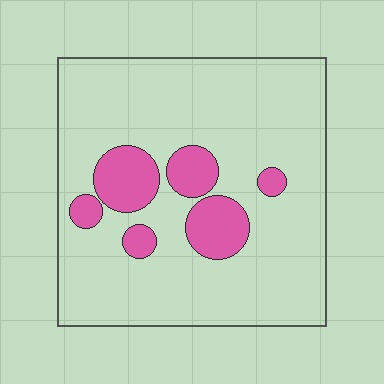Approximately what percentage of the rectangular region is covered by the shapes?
Approximately 15%.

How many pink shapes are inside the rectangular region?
6.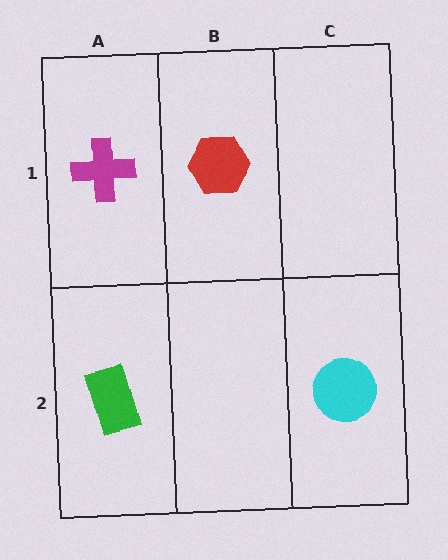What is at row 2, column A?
A green rectangle.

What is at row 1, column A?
A magenta cross.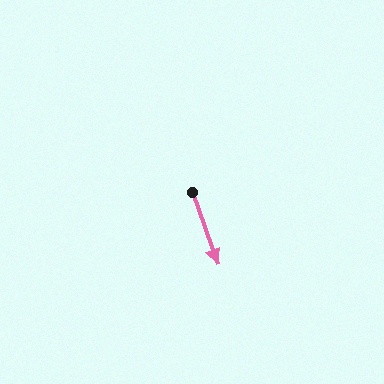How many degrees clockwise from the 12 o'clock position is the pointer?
Approximately 161 degrees.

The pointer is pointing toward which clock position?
Roughly 5 o'clock.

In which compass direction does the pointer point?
South.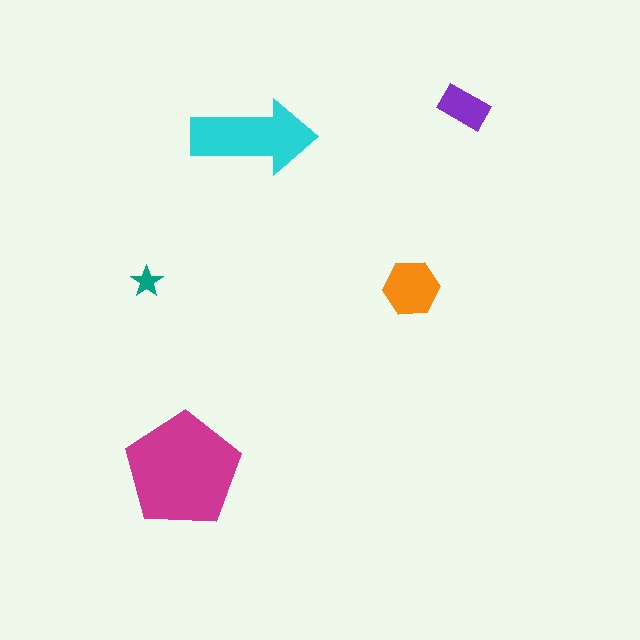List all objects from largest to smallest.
The magenta pentagon, the cyan arrow, the orange hexagon, the purple rectangle, the teal star.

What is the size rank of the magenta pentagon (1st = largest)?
1st.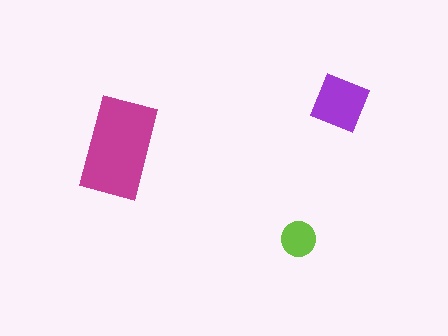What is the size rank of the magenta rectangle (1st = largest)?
1st.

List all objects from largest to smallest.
The magenta rectangle, the purple square, the lime circle.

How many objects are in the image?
There are 3 objects in the image.